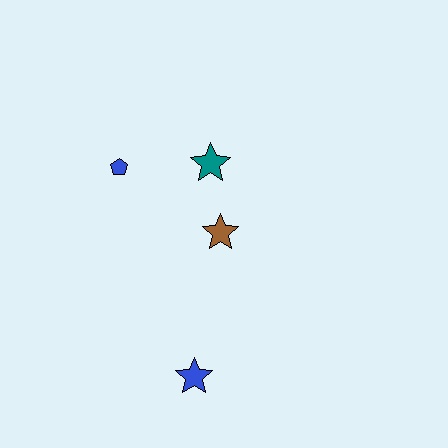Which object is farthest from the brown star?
The blue star is farthest from the brown star.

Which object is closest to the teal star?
The brown star is closest to the teal star.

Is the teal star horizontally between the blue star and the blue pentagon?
No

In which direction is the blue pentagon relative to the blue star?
The blue pentagon is above the blue star.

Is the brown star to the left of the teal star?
No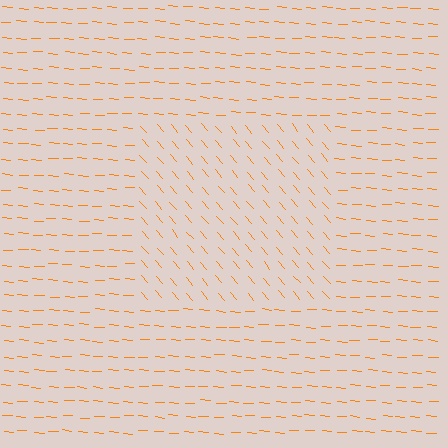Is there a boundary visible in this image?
Yes, there is a texture boundary formed by a change in line orientation.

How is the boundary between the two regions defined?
The boundary is defined purely by a change in line orientation (approximately 45 degrees difference). All lines are the same color and thickness.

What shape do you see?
I see a rectangle.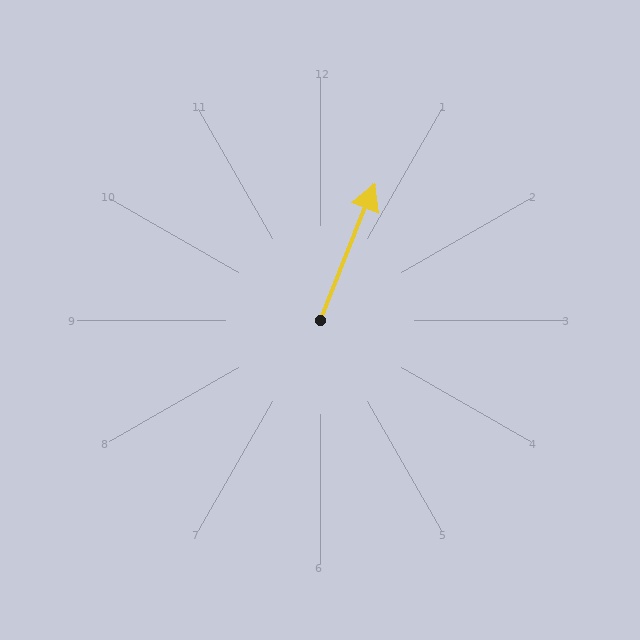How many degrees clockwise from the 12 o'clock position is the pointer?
Approximately 22 degrees.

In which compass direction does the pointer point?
North.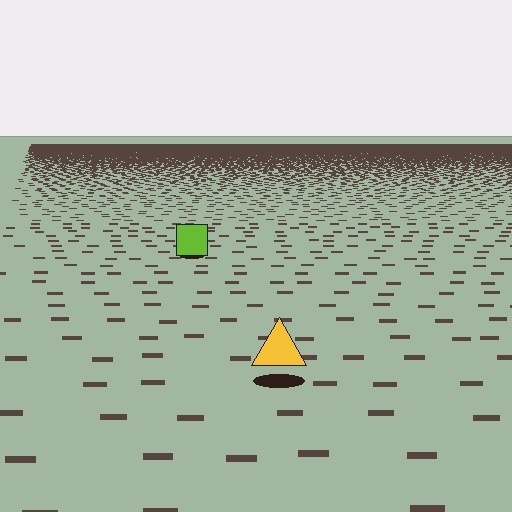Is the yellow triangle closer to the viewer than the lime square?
Yes. The yellow triangle is closer — you can tell from the texture gradient: the ground texture is coarser near it.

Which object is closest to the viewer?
The yellow triangle is closest. The texture marks near it are larger and more spread out.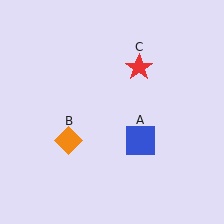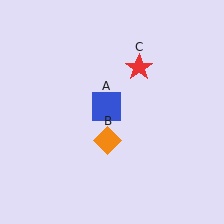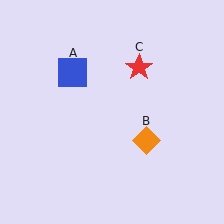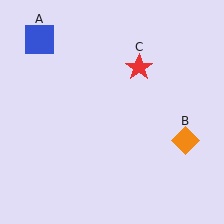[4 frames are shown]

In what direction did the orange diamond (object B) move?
The orange diamond (object B) moved right.